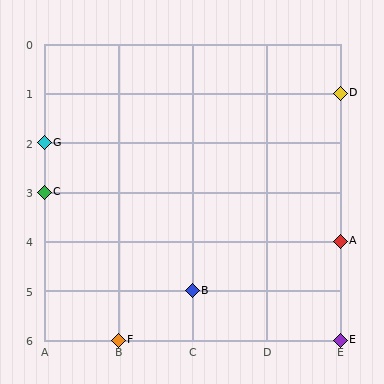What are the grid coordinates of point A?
Point A is at grid coordinates (E, 4).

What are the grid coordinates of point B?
Point B is at grid coordinates (C, 5).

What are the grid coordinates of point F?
Point F is at grid coordinates (B, 6).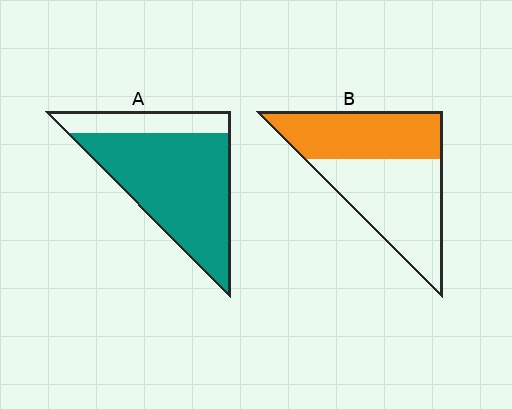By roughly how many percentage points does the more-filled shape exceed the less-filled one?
By roughly 35 percentage points (A over B).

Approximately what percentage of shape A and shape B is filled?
A is approximately 80% and B is approximately 45%.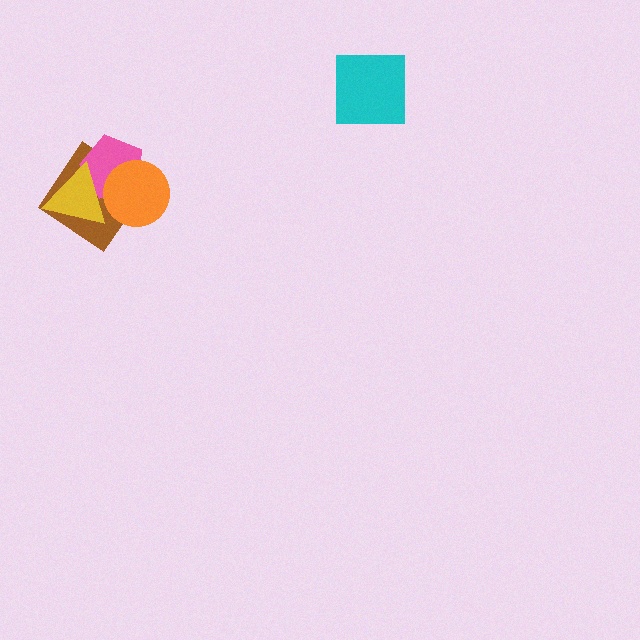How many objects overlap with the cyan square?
0 objects overlap with the cyan square.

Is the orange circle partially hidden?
Yes, it is partially covered by another shape.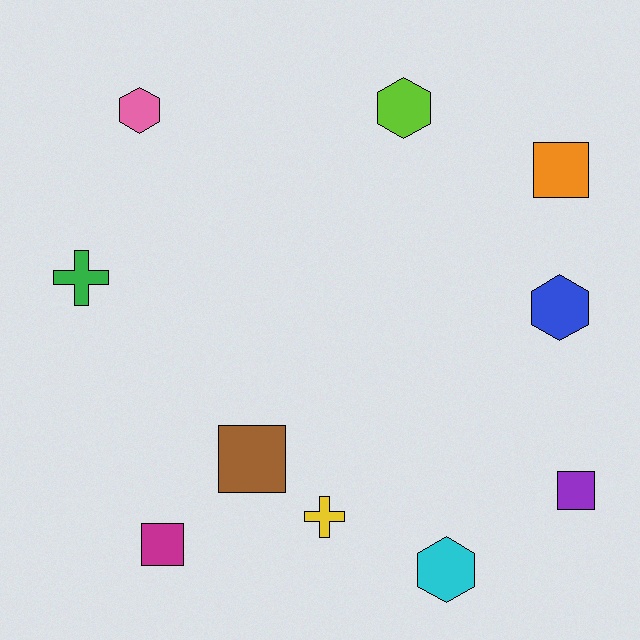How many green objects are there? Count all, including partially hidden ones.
There is 1 green object.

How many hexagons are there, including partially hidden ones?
There are 4 hexagons.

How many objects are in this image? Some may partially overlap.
There are 10 objects.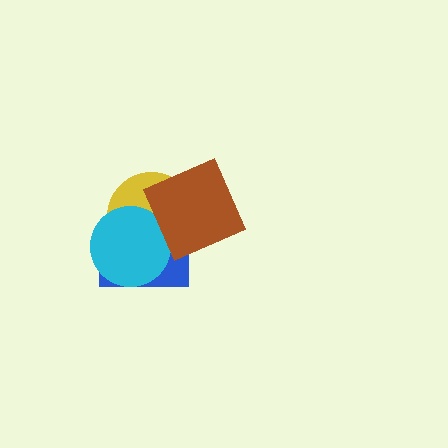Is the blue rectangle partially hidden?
Yes, it is partially covered by another shape.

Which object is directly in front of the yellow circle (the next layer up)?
The blue rectangle is directly in front of the yellow circle.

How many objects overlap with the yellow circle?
3 objects overlap with the yellow circle.